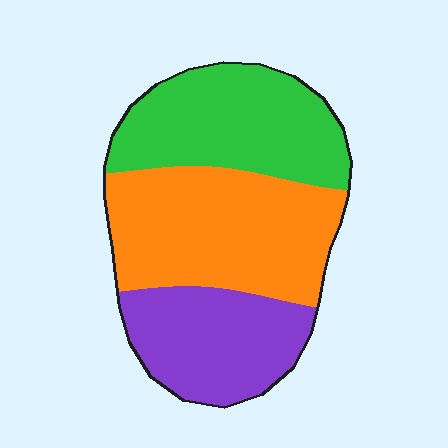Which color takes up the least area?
Purple, at roughly 25%.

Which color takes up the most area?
Orange, at roughly 40%.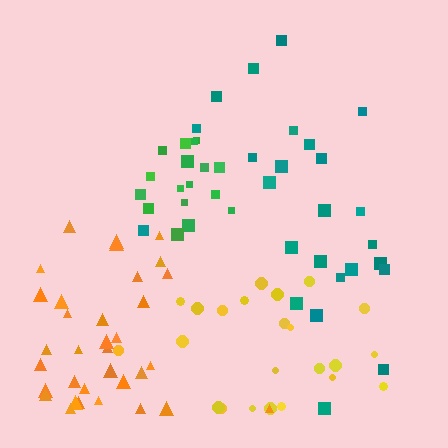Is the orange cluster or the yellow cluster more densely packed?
Yellow.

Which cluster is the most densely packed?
Green.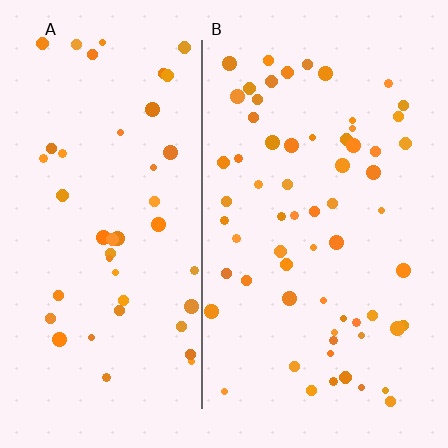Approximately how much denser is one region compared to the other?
Approximately 1.4× — region B over region A.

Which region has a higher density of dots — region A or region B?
B (the right).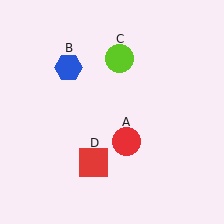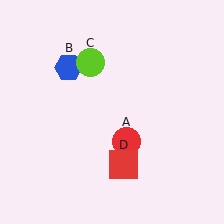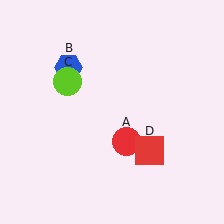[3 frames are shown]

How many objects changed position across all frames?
2 objects changed position: lime circle (object C), red square (object D).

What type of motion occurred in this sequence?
The lime circle (object C), red square (object D) rotated counterclockwise around the center of the scene.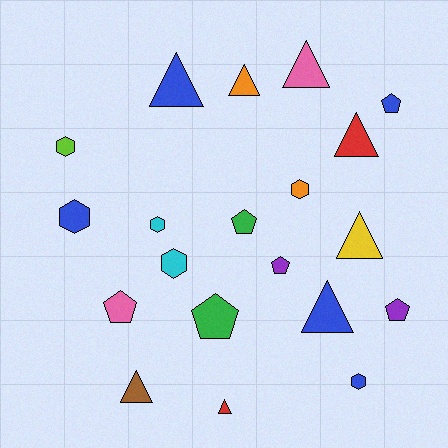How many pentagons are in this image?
There are 6 pentagons.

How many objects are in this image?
There are 20 objects.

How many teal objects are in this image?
There are no teal objects.